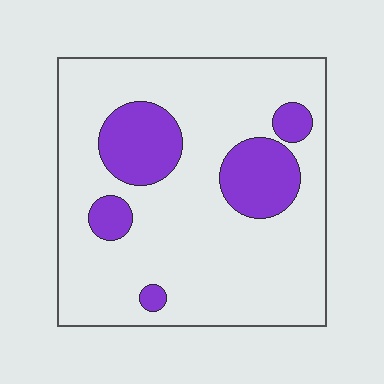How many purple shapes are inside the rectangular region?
5.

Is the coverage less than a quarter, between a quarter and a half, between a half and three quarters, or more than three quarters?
Less than a quarter.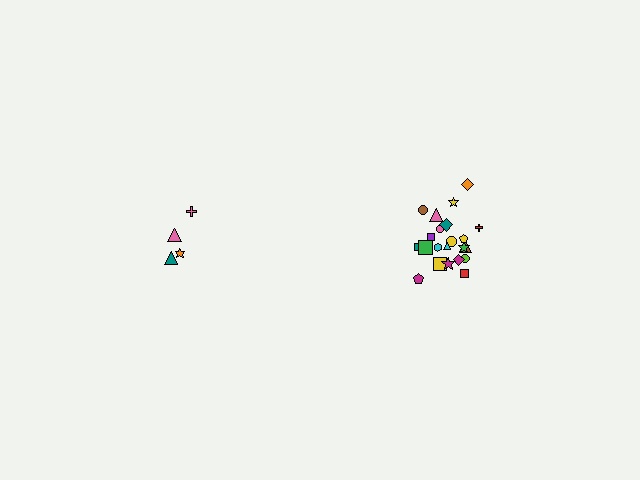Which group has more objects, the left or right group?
The right group.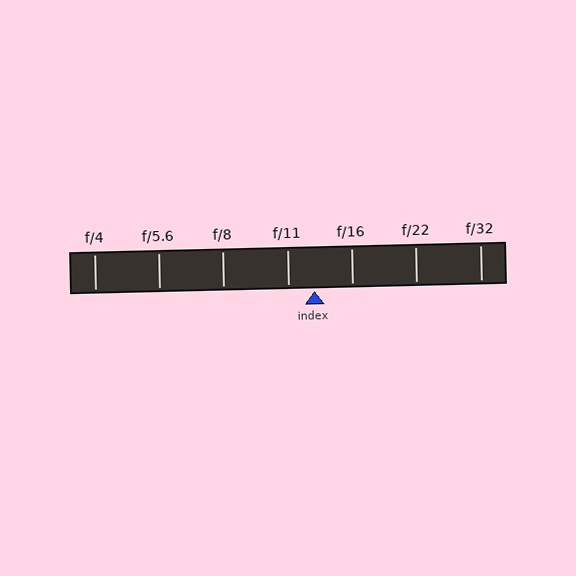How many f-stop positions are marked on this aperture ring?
There are 7 f-stop positions marked.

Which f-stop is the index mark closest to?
The index mark is closest to f/11.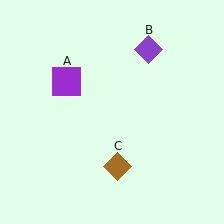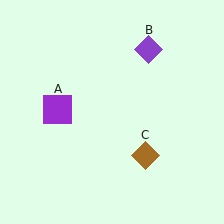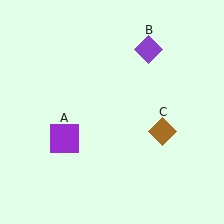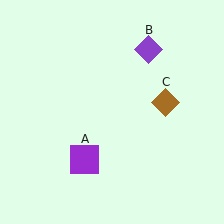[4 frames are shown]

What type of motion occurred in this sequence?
The purple square (object A), brown diamond (object C) rotated counterclockwise around the center of the scene.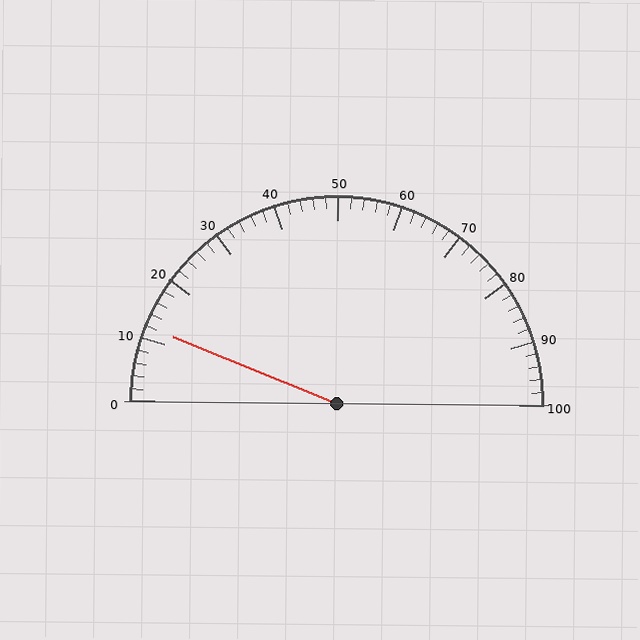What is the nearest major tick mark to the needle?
The nearest major tick mark is 10.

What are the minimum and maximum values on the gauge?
The gauge ranges from 0 to 100.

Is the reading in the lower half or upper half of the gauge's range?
The reading is in the lower half of the range (0 to 100).